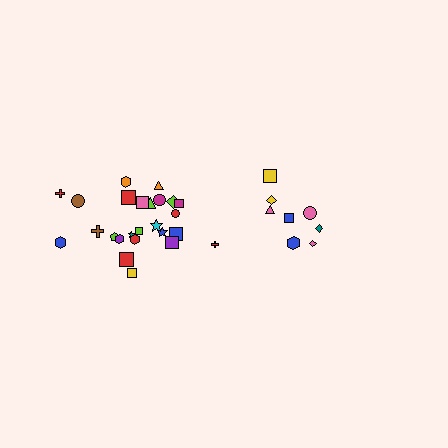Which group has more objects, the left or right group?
The left group.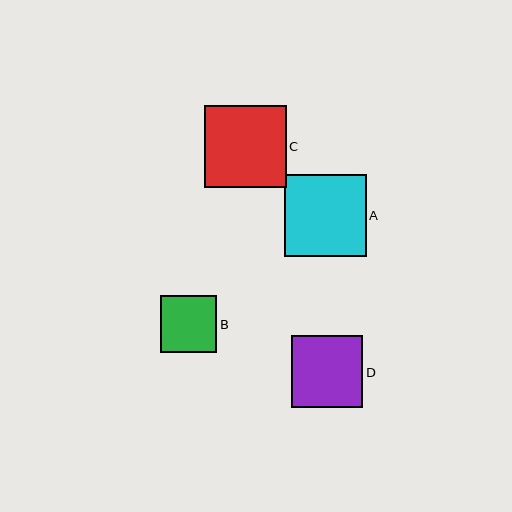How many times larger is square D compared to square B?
Square D is approximately 1.3 times the size of square B.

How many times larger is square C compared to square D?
Square C is approximately 1.2 times the size of square D.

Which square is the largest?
Square C is the largest with a size of approximately 82 pixels.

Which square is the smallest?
Square B is the smallest with a size of approximately 57 pixels.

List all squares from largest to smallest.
From largest to smallest: C, A, D, B.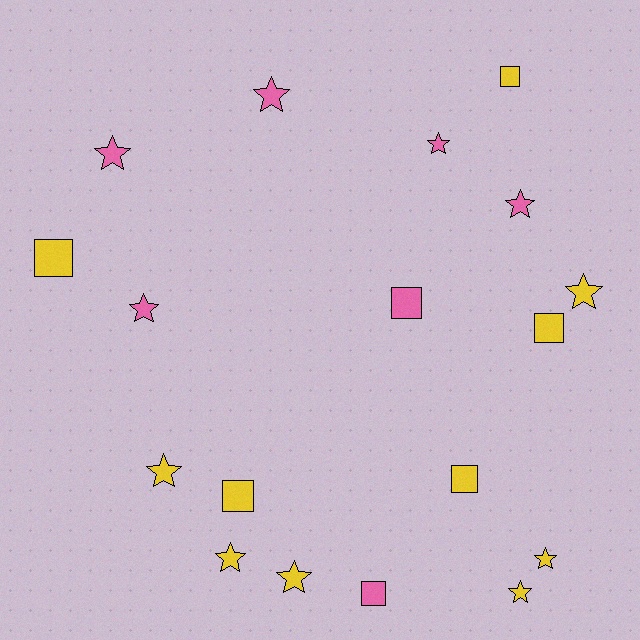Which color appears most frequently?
Yellow, with 11 objects.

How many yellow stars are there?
There are 6 yellow stars.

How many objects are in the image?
There are 18 objects.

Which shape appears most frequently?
Star, with 11 objects.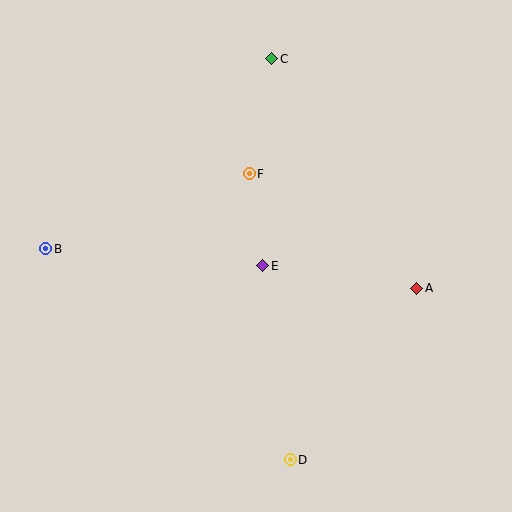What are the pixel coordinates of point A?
Point A is at (417, 288).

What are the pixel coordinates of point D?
Point D is at (290, 460).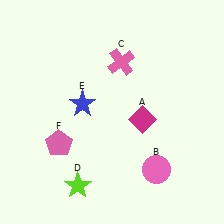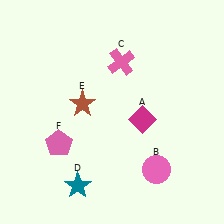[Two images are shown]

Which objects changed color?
D changed from lime to teal. E changed from blue to brown.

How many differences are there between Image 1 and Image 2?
There are 2 differences between the two images.